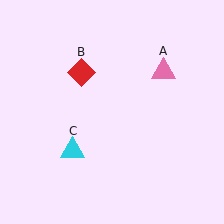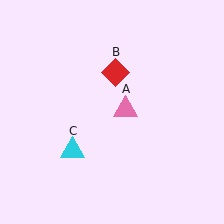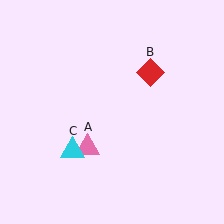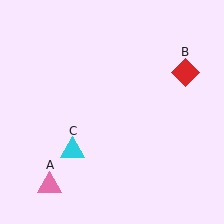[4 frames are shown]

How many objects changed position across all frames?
2 objects changed position: pink triangle (object A), red diamond (object B).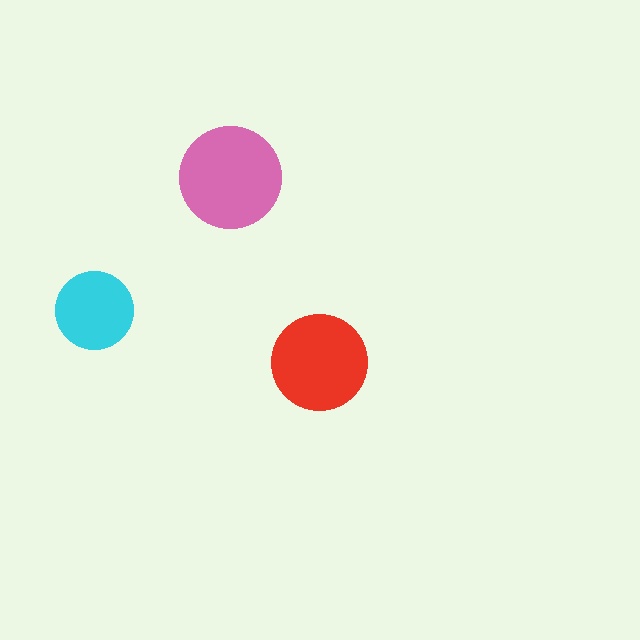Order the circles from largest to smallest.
the pink one, the red one, the cyan one.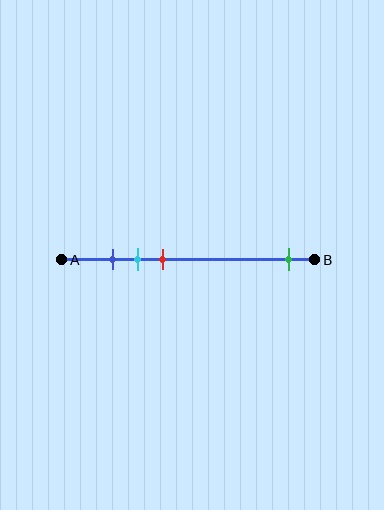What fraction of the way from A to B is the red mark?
The red mark is approximately 40% (0.4) of the way from A to B.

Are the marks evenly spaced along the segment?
No, the marks are not evenly spaced.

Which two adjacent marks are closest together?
The blue and cyan marks are the closest adjacent pair.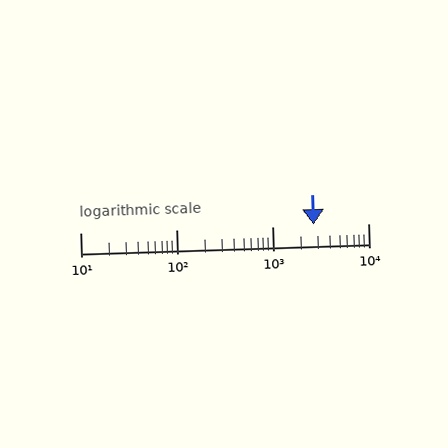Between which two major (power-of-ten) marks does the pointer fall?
The pointer is between 1000 and 10000.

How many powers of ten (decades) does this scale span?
The scale spans 3 decades, from 10 to 10000.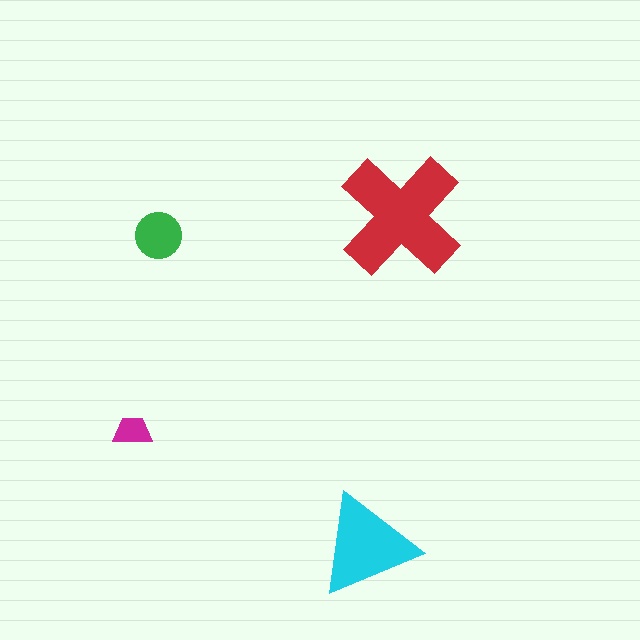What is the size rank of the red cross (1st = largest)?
1st.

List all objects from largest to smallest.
The red cross, the cyan triangle, the green circle, the magenta trapezoid.